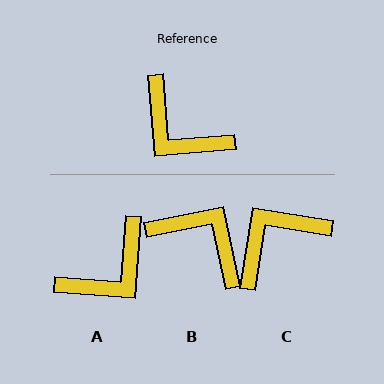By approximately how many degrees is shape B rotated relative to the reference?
Approximately 173 degrees clockwise.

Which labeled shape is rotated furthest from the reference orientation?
B, about 173 degrees away.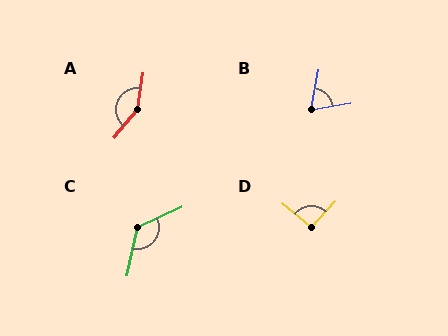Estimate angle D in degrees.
Approximately 94 degrees.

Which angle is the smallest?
B, at approximately 71 degrees.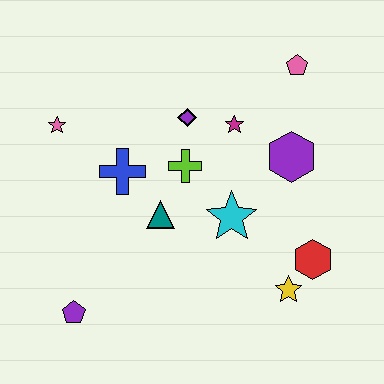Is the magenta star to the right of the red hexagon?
No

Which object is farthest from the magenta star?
The purple pentagon is farthest from the magenta star.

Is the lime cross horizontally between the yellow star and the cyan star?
No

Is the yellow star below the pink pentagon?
Yes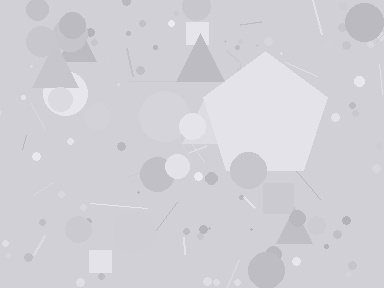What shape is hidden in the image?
A pentagon is hidden in the image.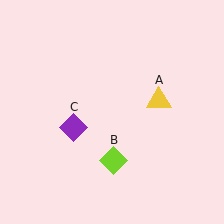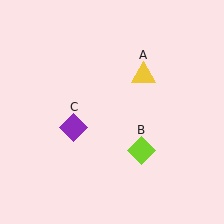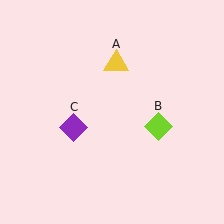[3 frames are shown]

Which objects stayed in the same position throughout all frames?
Purple diamond (object C) remained stationary.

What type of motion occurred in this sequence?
The yellow triangle (object A), lime diamond (object B) rotated counterclockwise around the center of the scene.